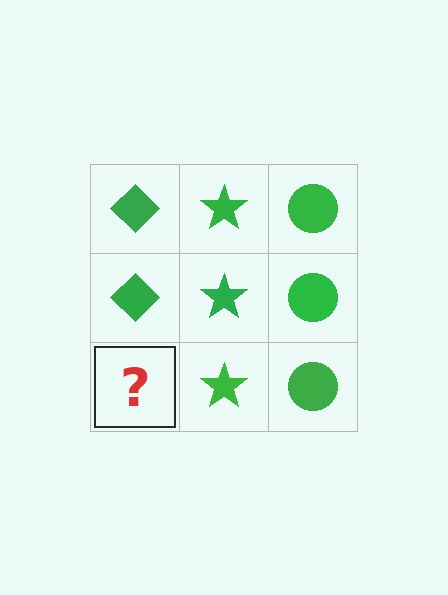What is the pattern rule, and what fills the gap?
The rule is that each column has a consistent shape. The gap should be filled with a green diamond.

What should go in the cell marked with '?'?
The missing cell should contain a green diamond.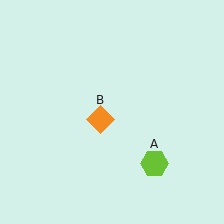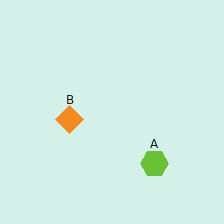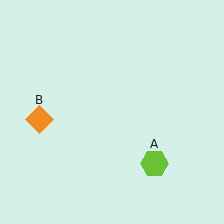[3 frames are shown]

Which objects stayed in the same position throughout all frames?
Lime hexagon (object A) remained stationary.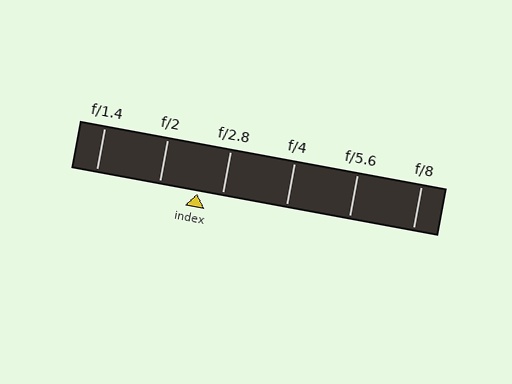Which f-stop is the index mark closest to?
The index mark is closest to f/2.8.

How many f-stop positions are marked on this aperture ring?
There are 6 f-stop positions marked.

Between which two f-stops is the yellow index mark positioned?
The index mark is between f/2 and f/2.8.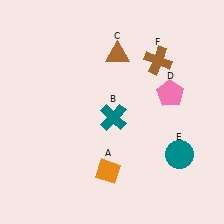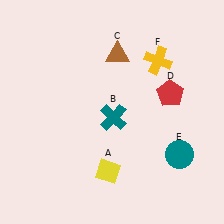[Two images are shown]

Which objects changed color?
A changed from orange to yellow. D changed from pink to red. F changed from brown to yellow.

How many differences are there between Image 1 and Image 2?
There are 3 differences between the two images.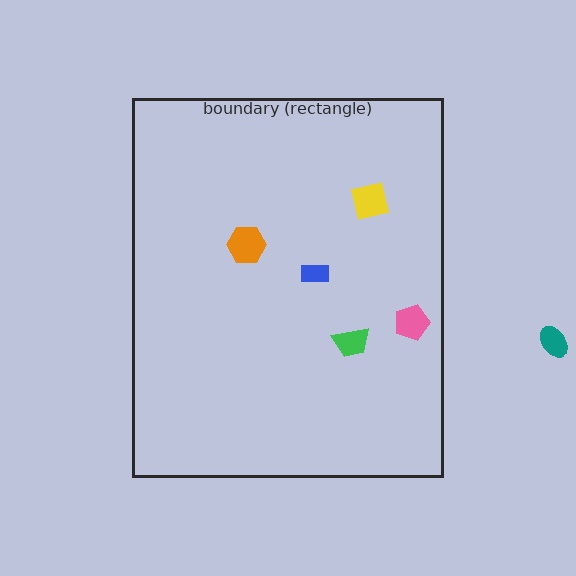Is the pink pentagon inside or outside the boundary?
Inside.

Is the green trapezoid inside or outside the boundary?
Inside.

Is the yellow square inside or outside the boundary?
Inside.